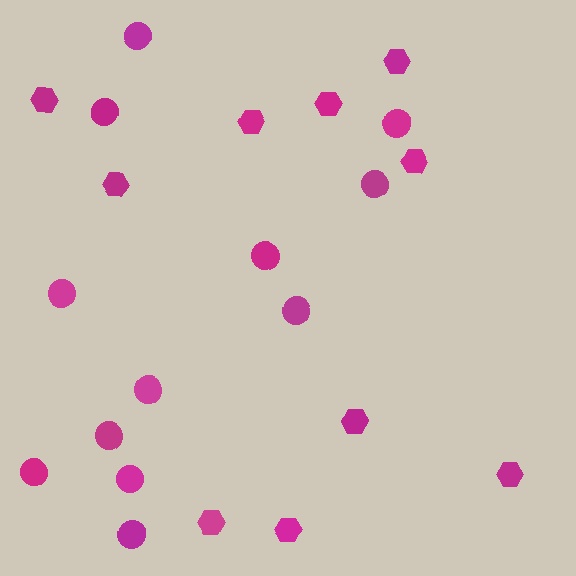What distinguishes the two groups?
There are 2 groups: one group of circles (12) and one group of hexagons (10).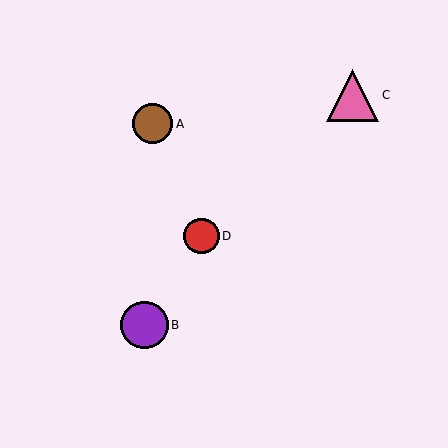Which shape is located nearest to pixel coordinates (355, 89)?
The pink triangle (labeled C) at (353, 95) is nearest to that location.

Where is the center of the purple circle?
The center of the purple circle is at (145, 325).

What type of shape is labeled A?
Shape A is a brown circle.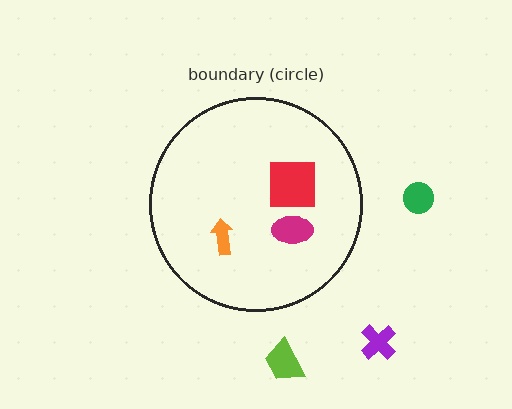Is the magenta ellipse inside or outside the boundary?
Inside.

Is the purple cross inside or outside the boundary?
Outside.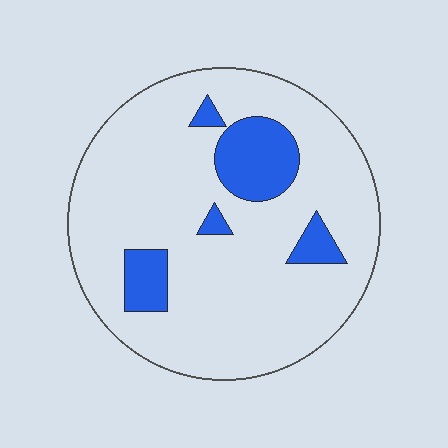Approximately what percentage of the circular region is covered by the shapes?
Approximately 15%.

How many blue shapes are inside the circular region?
5.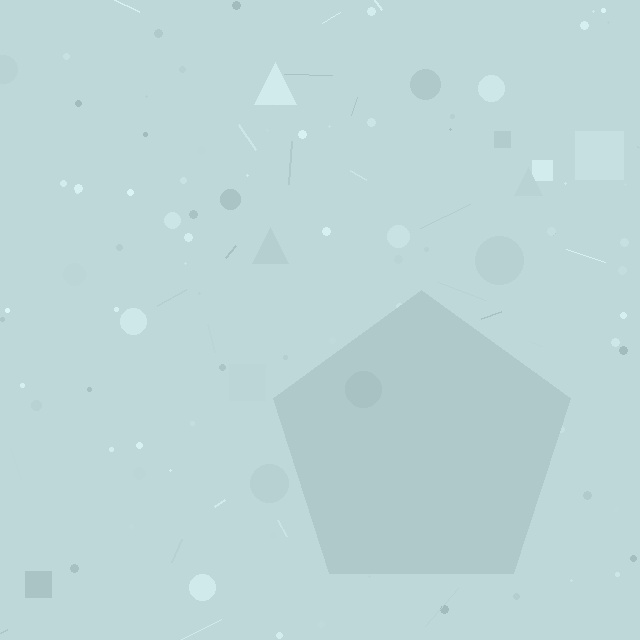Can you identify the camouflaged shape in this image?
The camouflaged shape is a pentagon.